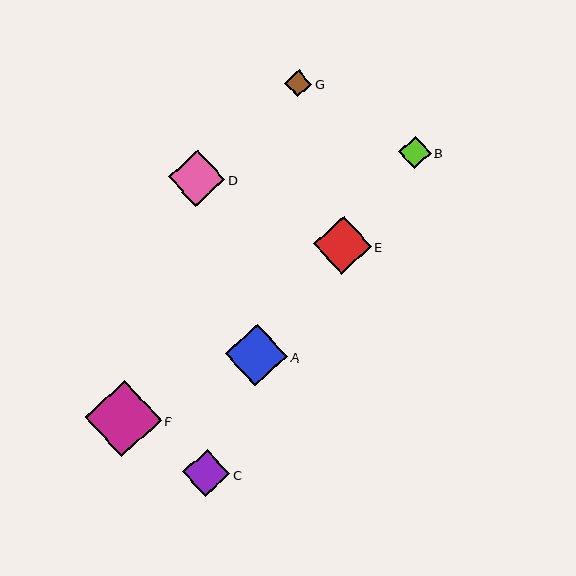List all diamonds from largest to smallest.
From largest to smallest: F, A, E, D, C, B, G.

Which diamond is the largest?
Diamond F is the largest with a size of approximately 76 pixels.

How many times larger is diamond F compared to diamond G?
Diamond F is approximately 2.9 times the size of diamond G.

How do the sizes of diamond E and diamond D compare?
Diamond E and diamond D are approximately the same size.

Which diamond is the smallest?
Diamond G is the smallest with a size of approximately 27 pixels.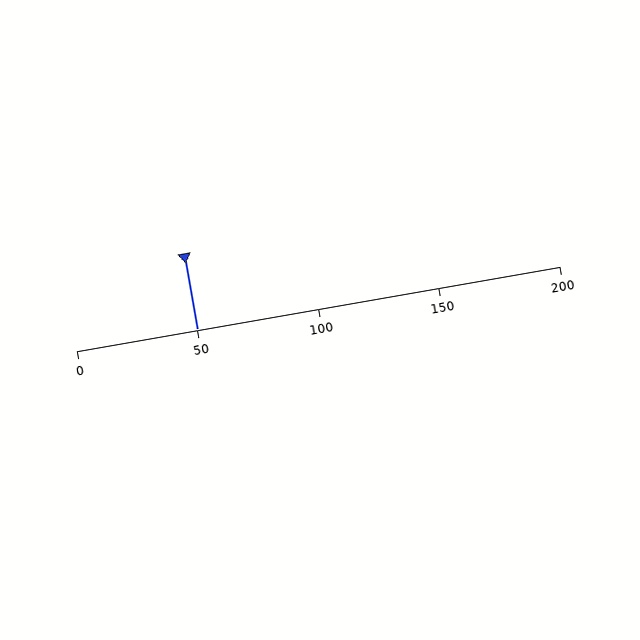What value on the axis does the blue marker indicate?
The marker indicates approximately 50.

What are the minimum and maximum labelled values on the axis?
The axis runs from 0 to 200.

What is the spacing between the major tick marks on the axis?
The major ticks are spaced 50 apart.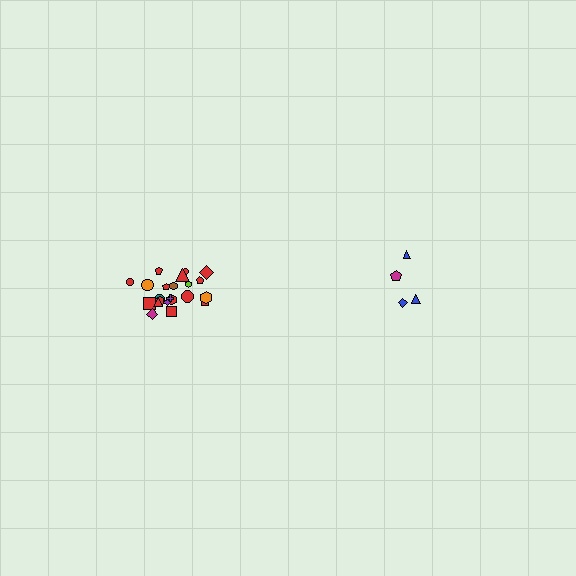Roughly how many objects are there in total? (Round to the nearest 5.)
Roughly 25 objects in total.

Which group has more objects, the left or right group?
The left group.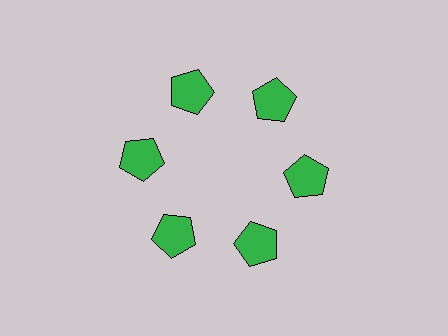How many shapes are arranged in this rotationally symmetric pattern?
There are 6 shapes, arranged in 6 groups of 1.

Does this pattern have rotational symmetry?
Yes, this pattern has 6-fold rotational symmetry. It looks the same after rotating 60 degrees around the center.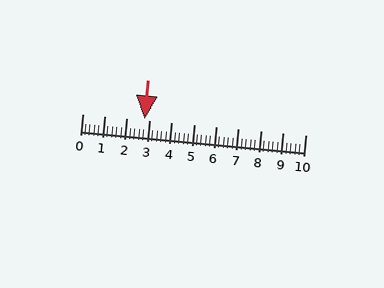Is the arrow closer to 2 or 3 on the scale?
The arrow is closer to 3.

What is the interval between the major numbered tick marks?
The major tick marks are spaced 1 units apart.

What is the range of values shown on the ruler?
The ruler shows values from 0 to 10.